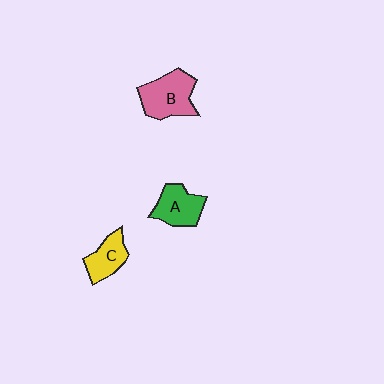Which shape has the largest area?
Shape B (pink).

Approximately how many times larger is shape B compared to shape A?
Approximately 1.3 times.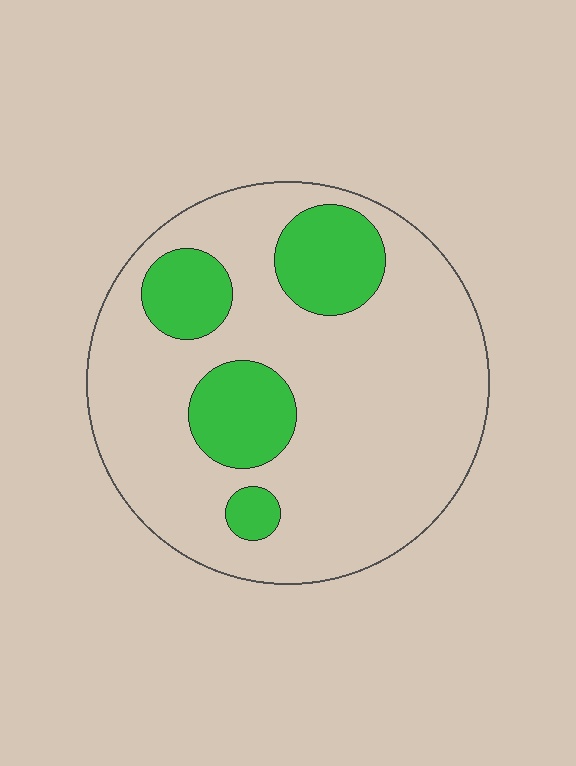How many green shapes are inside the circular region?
4.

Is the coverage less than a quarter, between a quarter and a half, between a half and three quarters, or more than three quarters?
Less than a quarter.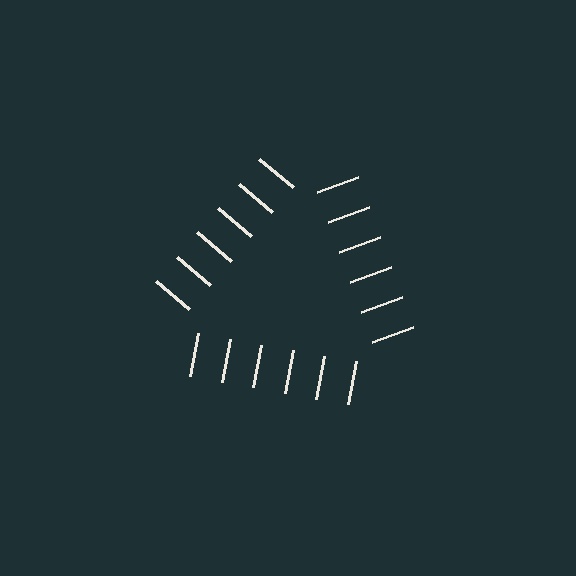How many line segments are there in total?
18 — 6 along each of the 3 edges.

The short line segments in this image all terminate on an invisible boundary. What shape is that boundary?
An illusory triangle — the line segments terminate on its edges but no continuous stroke is drawn.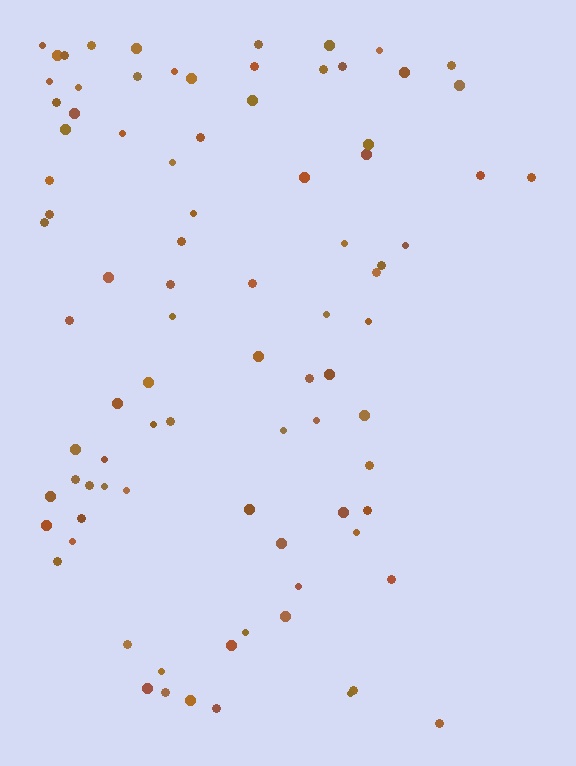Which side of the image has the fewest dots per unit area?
The right.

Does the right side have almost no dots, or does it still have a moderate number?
Still a moderate number, just noticeably fewer than the left.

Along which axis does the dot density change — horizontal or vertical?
Horizontal.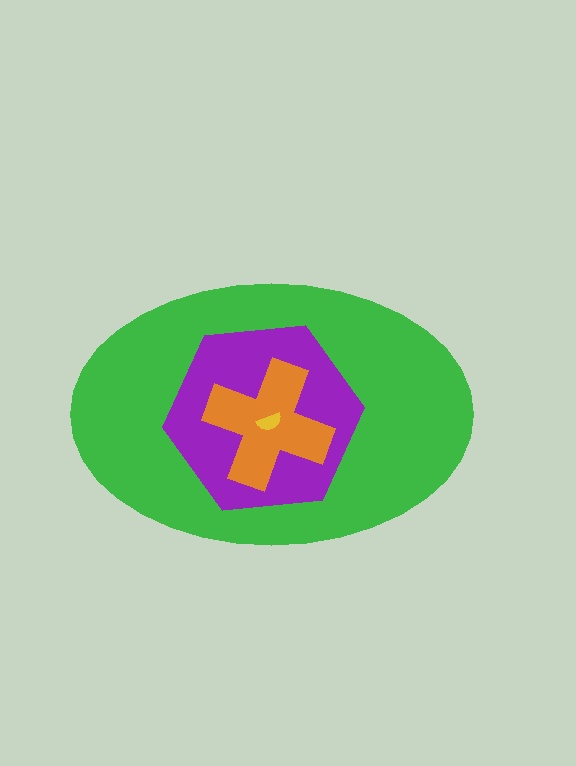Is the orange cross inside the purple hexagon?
Yes.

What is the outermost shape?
The green ellipse.